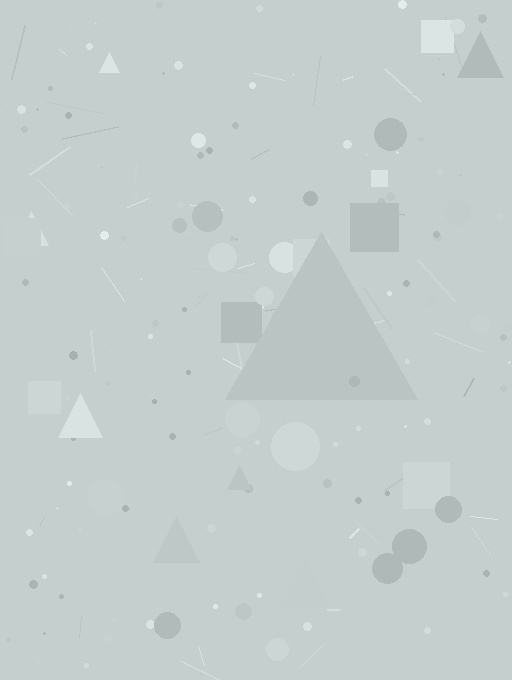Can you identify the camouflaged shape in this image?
The camouflaged shape is a triangle.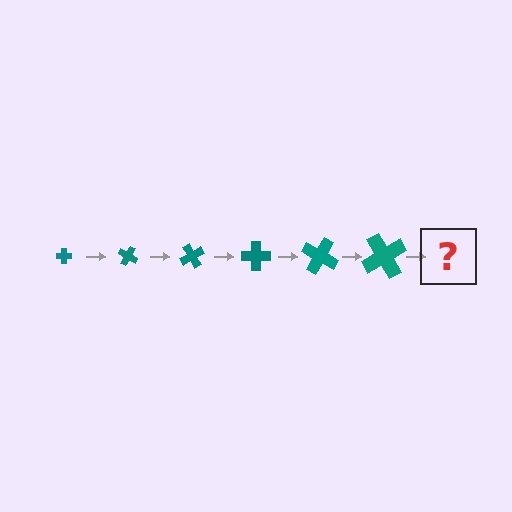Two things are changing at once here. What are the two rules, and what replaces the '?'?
The two rules are that the cross grows larger each step and it rotates 30 degrees each step. The '?' should be a cross, larger than the previous one and rotated 180 degrees from the start.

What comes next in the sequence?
The next element should be a cross, larger than the previous one and rotated 180 degrees from the start.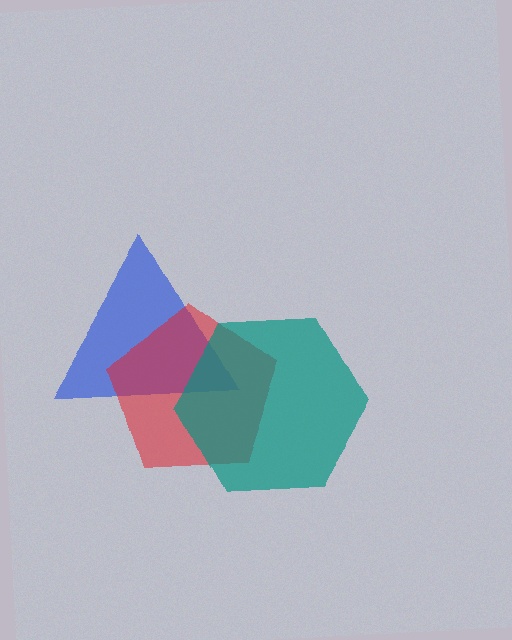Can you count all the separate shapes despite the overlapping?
Yes, there are 3 separate shapes.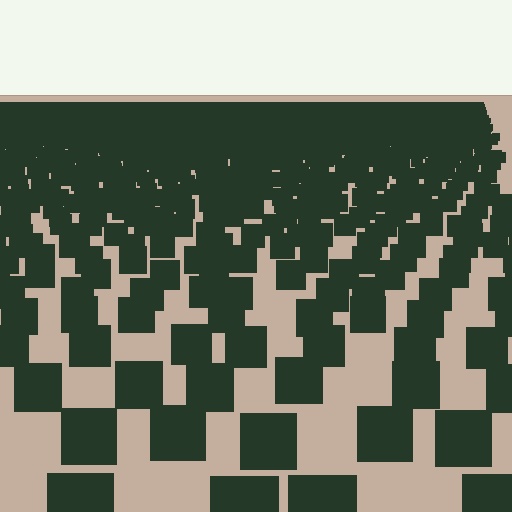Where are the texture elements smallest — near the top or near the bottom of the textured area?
Near the top.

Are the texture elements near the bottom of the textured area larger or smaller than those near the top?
Larger. Near the bottom, elements are closer to the viewer and appear at a bigger on-screen size.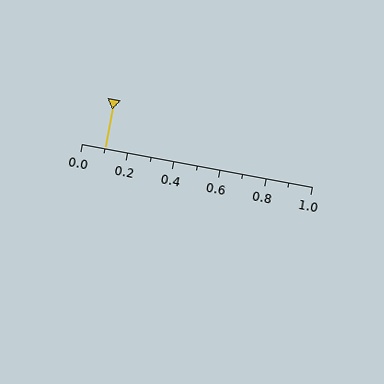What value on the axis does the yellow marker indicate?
The marker indicates approximately 0.1.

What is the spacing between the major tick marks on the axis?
The major ticks are spaced 0.2 apart.